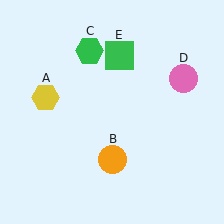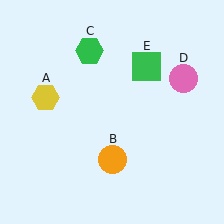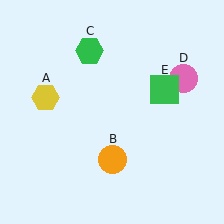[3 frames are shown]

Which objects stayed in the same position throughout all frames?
Yellow hexagon (object A) and orange circle (object B) and green hexagon (object C) and pink circle (object D) remained stationary.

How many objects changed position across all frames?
1 object changed position: green square (object E).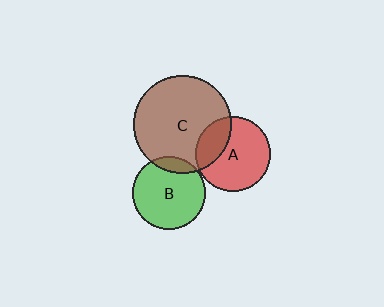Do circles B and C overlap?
Yes.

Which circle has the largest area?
Circle C (brown).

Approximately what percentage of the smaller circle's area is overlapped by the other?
Approximately 15%.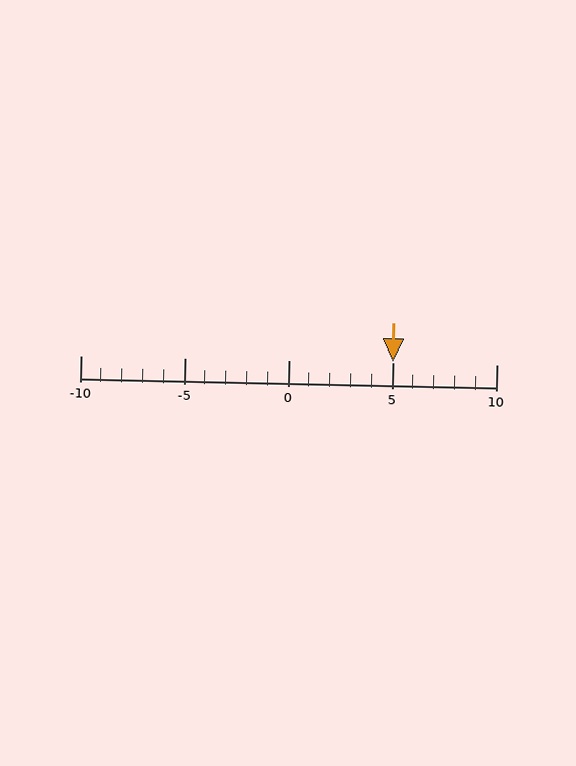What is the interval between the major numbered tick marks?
The major tick marks are spaced 5 units apart.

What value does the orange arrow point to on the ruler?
The orange arrow points to approximately 5.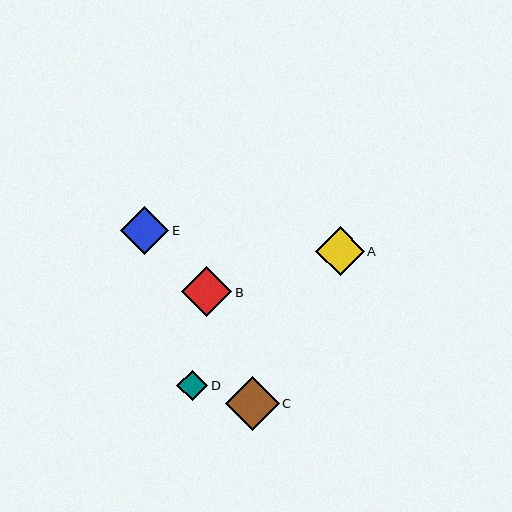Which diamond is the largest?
Diamond C is the largest with a size of approximately 54 pixels.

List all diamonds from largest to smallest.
From largest to smallest: C, B, A, E, D.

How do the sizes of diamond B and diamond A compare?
Diamond B and diamond A are approximately the same size.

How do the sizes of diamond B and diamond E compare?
Diamond B and diamond E are approximately the same size.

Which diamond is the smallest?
Diamond D is the smallest with a size of approximately 31 pixels.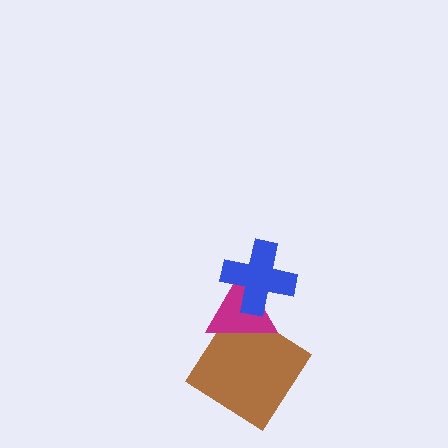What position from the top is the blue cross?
The blue cross is 1st from the top.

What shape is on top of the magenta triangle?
The blue cross is on top of the magenta triangle.